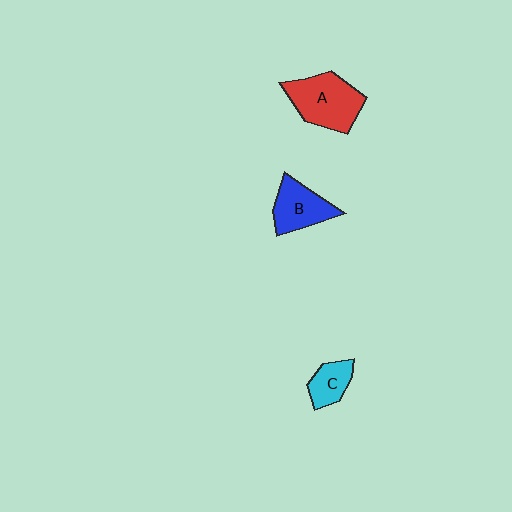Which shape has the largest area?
Shape A (red).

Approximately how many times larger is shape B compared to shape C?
Approximately 1.5 times.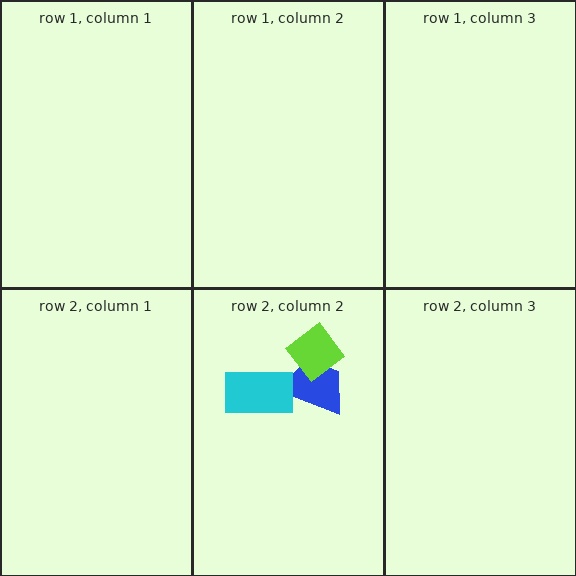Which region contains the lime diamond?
The row 2, column 2 region.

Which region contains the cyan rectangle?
The row 2, column 2 region.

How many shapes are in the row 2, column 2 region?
3.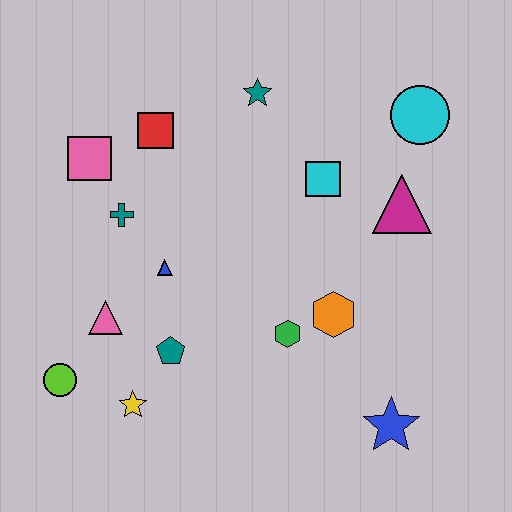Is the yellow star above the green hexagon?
No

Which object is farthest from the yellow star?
The cyan circle is farthest from the yellow star.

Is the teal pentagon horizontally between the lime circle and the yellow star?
No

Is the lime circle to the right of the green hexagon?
No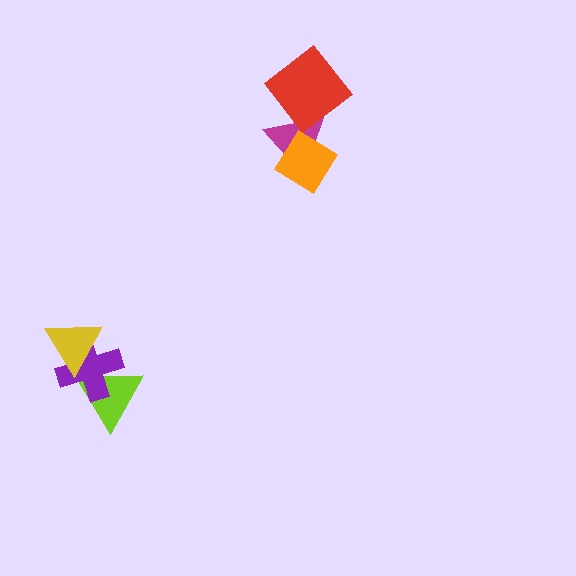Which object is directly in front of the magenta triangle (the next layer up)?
The orange diamond is directly in front of the magenta triangle.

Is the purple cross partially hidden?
Yes, it is partially covered by another shape.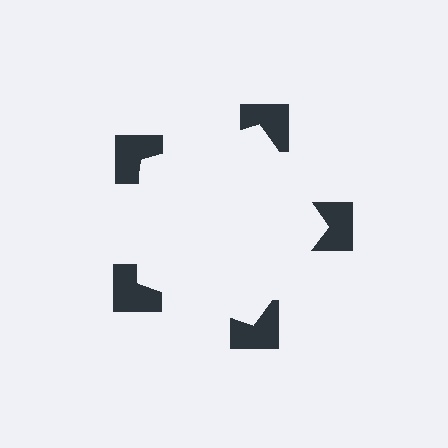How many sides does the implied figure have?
5 sides.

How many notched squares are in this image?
There are 5 — one at each vertex of the illusory pentagon.